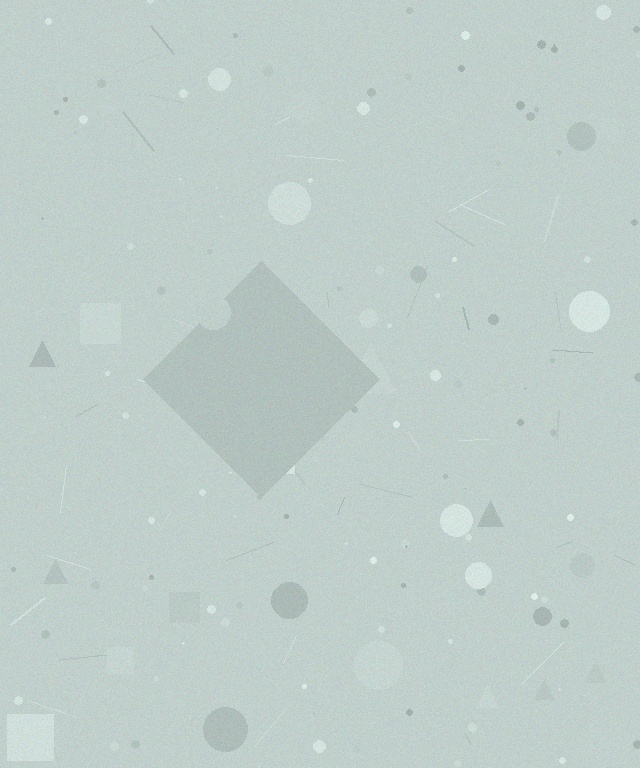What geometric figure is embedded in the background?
A diamond is embedded in the background.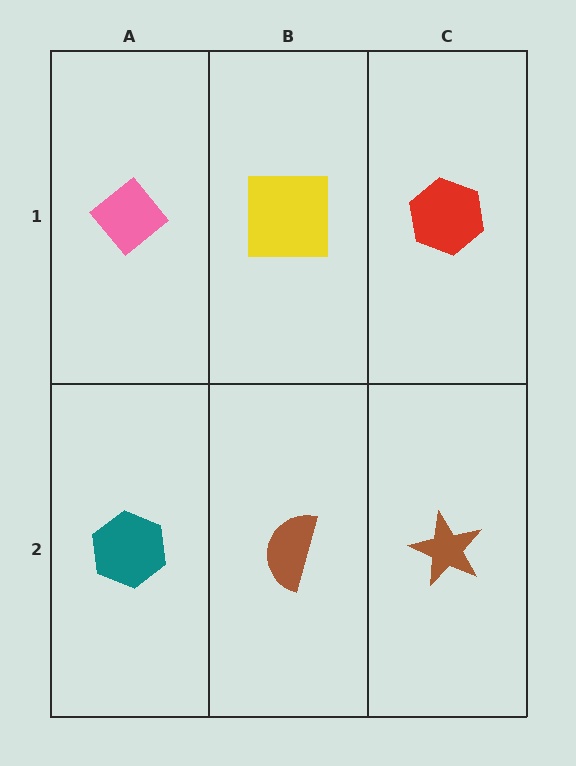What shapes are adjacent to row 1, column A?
A teal hexagon (row 2, column A), a yellow square (row 1, column B).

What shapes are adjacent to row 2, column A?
A pink diamond (row 1, column A), a brown semicircle (row 2, column B).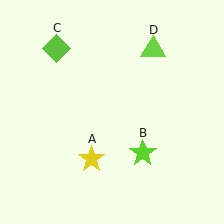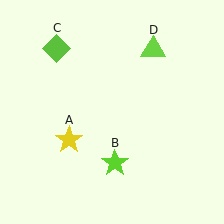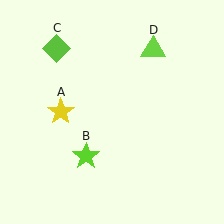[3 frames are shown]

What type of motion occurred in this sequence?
The yellow star (object A), lime star (object B) rotated clockwise around the center of the scene.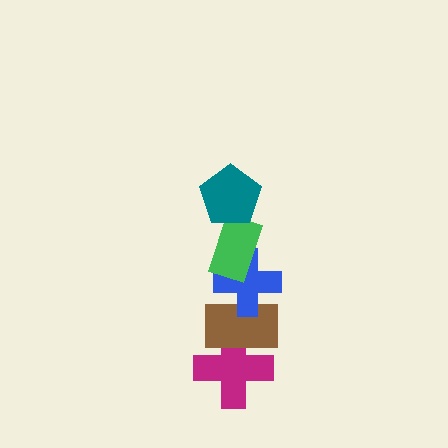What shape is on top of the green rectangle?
The teal pentagon is on top of the green rectangle.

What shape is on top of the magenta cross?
The brown rectangle is on top of the magenta cross.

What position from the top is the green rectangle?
The green rectangle is 2nd from the top.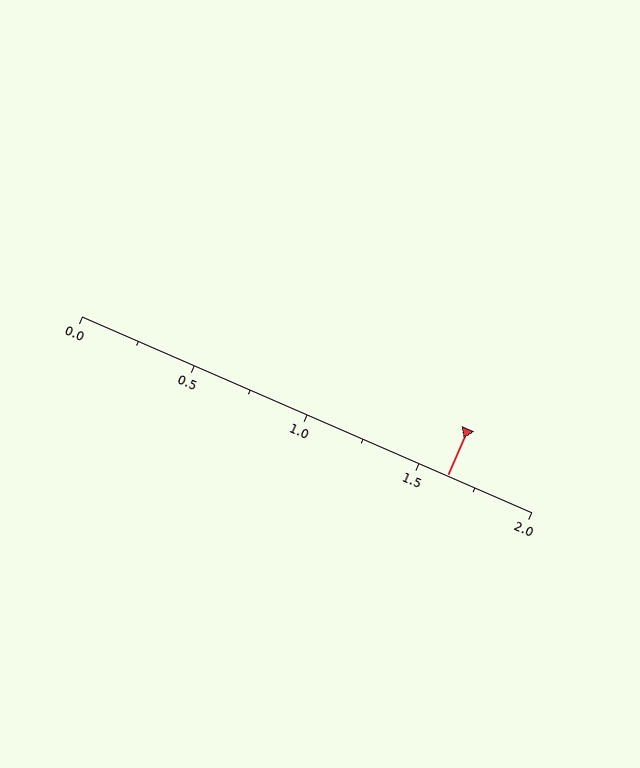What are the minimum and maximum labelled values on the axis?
The axis runs from 0.0 to 2.0.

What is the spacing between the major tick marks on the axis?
The major ticks are spaced 0.5 apart.